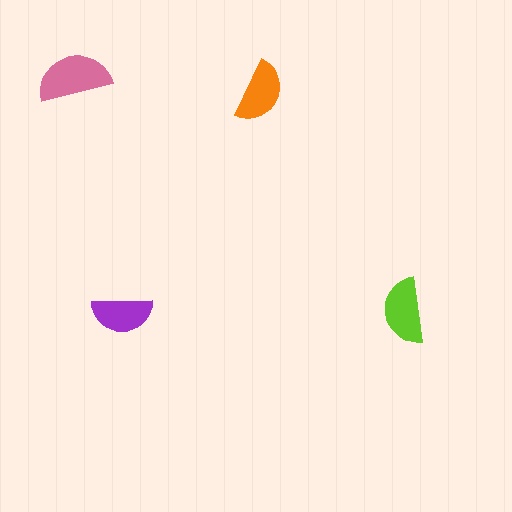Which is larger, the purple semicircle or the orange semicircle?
The orange one.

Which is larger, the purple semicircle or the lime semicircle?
The lime one.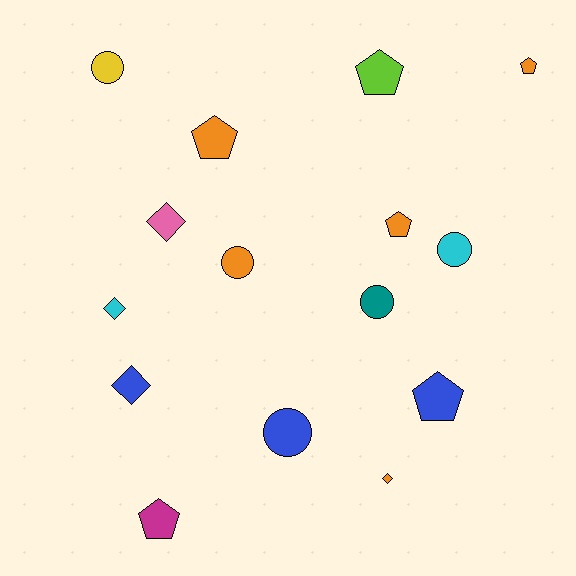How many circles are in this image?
There are 5 circles.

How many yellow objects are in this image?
There is 1 yellow object.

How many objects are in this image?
There are 15 objects.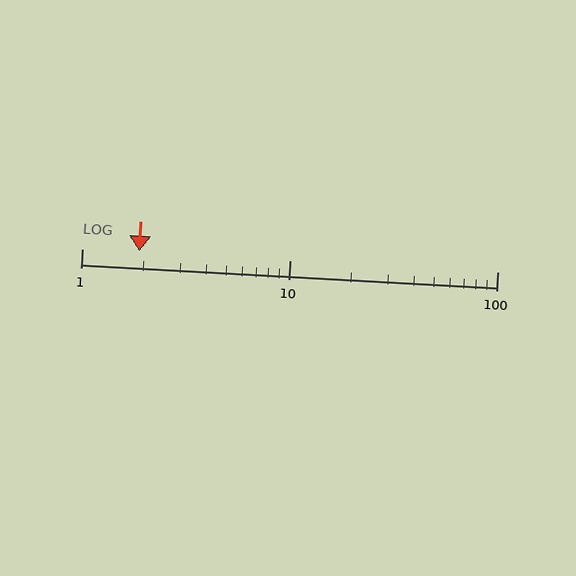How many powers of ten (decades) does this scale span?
The scale spans 2 decades, from 1 to 100.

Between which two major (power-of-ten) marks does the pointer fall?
The pointer is between 1 and 10.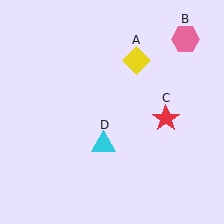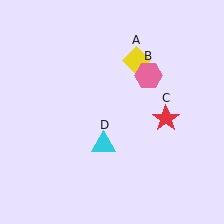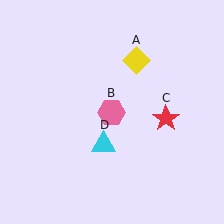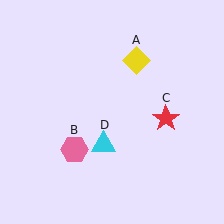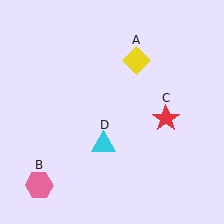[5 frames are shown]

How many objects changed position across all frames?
1 object changed position: pink hexagon (object B).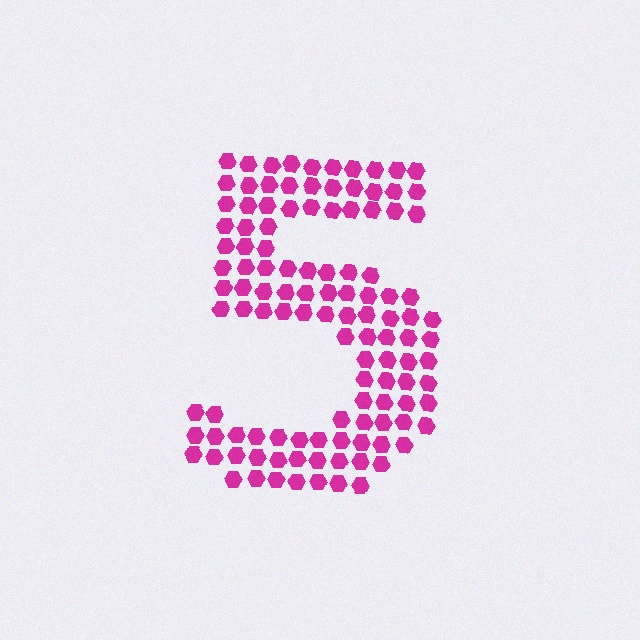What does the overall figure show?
The overall figure shows the digit 5.